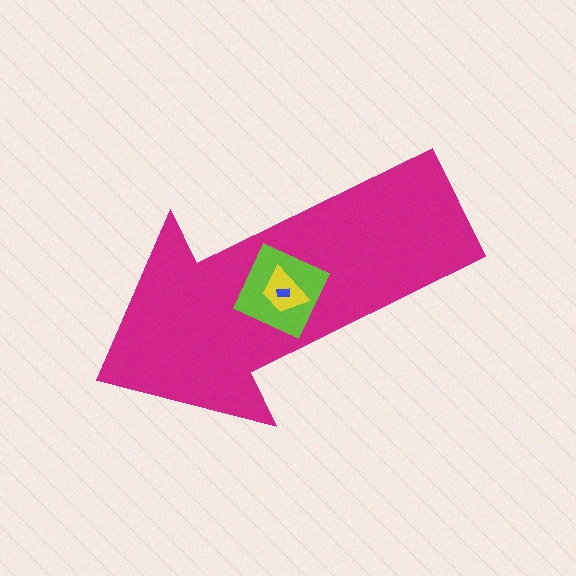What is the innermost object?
The blue rectangle.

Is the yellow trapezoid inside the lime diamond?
Yes.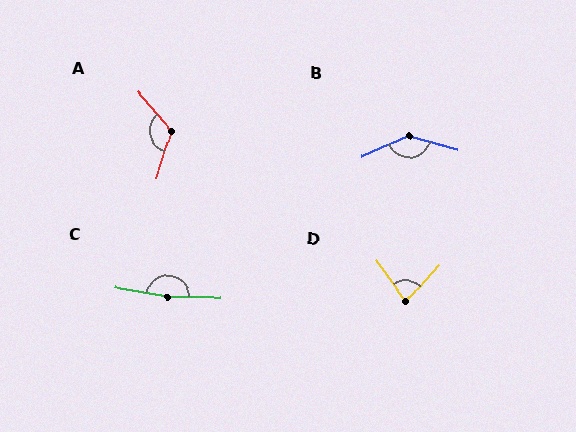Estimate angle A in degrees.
Approximately 123 degrees.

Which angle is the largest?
C, at approximately 170 degrees.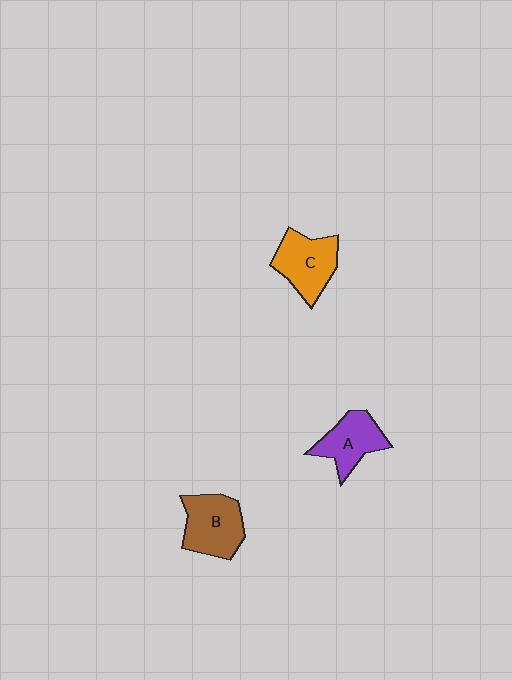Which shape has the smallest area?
Shape A (purple).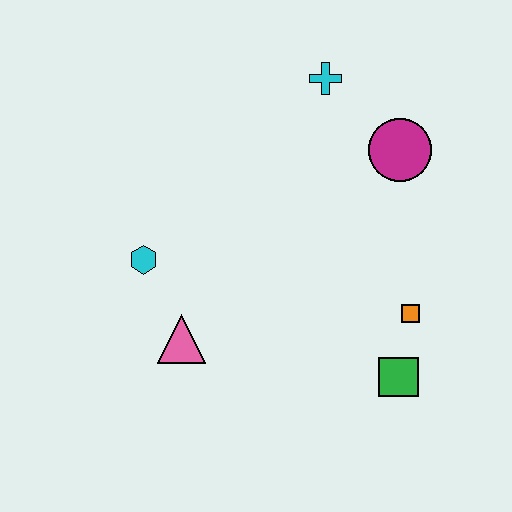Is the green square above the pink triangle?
No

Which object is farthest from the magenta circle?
The pink triangle is farthest from the magenta circle.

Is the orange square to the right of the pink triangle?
Yes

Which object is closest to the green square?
The orange square is closest to the green square.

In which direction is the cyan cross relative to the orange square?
The cyan cross is above the orange square.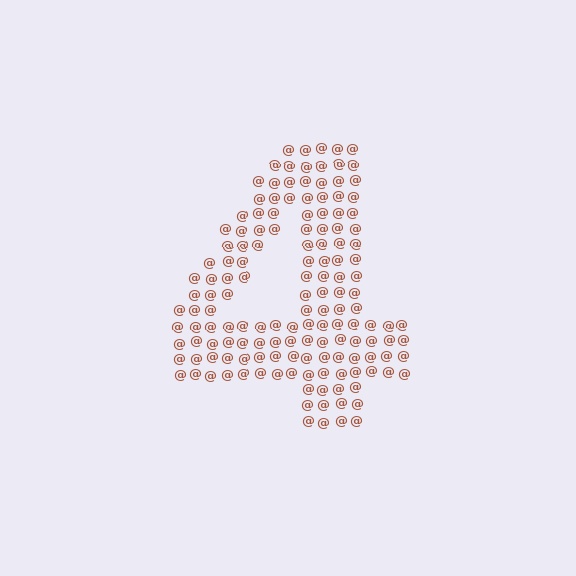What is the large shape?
The large shape is the digit 4.